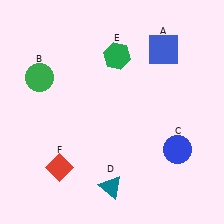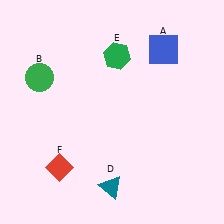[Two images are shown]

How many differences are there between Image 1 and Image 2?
There is 1 difference between the two images.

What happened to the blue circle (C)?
The blue circle (C) was removed in Image 2. It was in the bottom-right area of Image 1.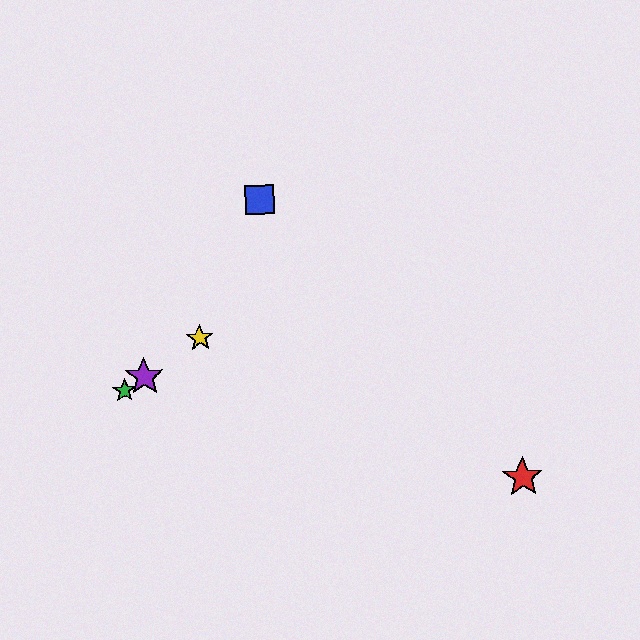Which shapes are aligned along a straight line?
The green star, the yellow star, the purple star are aligned along a straight line.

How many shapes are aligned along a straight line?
3 shapes (the green star, the yellow star, the purple star) are aligned along a straight line.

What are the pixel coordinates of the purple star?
The purple star is at (144, 376).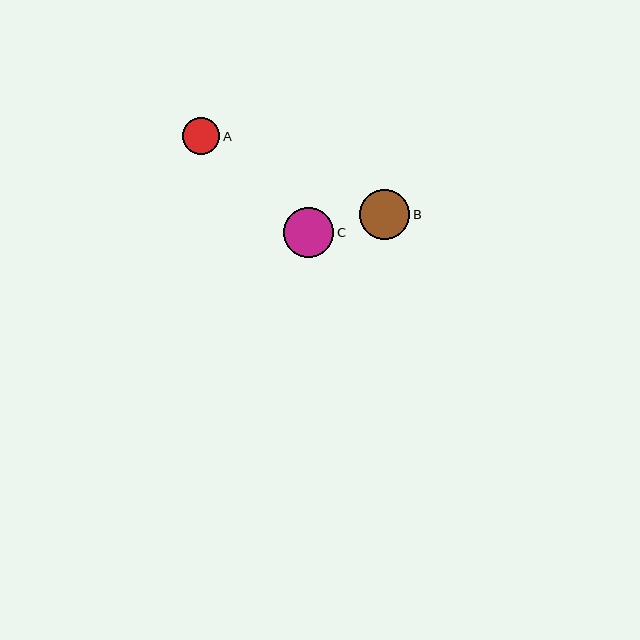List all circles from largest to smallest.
From largest to smallest: B, C, A.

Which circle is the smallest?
Circle A is the smallest with a size of approximately 37 pixels.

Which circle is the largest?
Circle B is the largest with a size of approximately 50 pixels.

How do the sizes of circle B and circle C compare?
Circle B and circle C are approximately the same size.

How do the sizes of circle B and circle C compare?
Circle B and circle C are approximately the same size.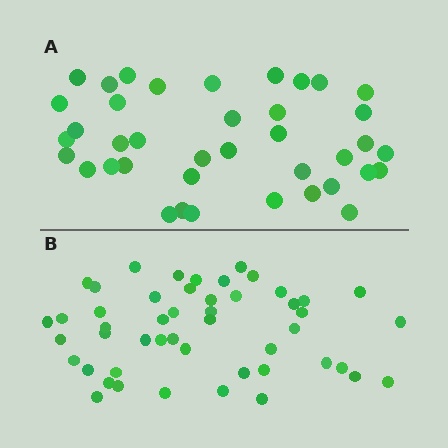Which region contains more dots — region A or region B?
Region B (the bottom region) has more dots.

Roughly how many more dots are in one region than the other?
Region B has roughly 10 or so more dots than region A.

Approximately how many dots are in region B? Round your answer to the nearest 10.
About 50 dots. (The exact count is 49, which rounds to 50.)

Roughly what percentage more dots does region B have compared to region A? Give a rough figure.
About 25% more.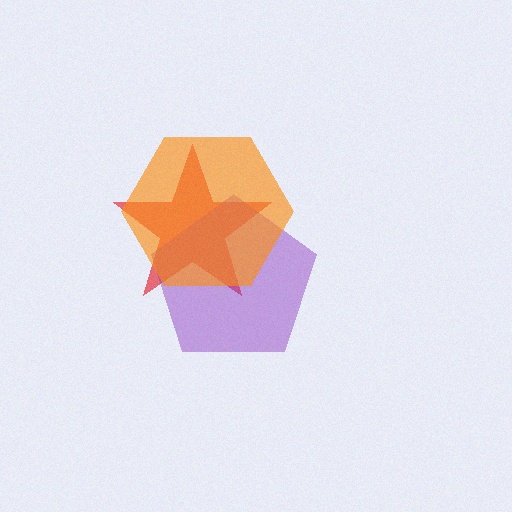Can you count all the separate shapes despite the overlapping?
Yes, there are 3 separate shapes.